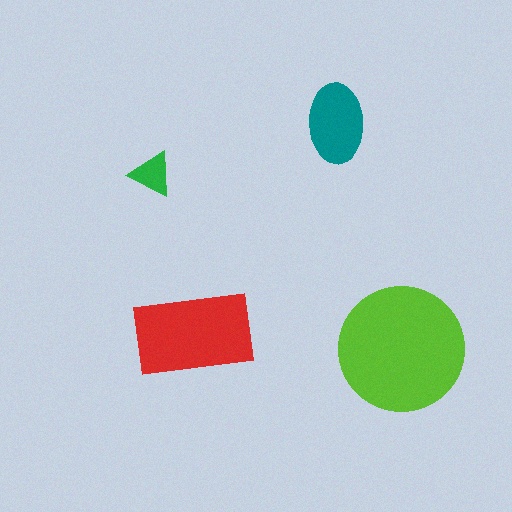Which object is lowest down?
The lime circle is bottommost.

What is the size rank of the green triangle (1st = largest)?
4th.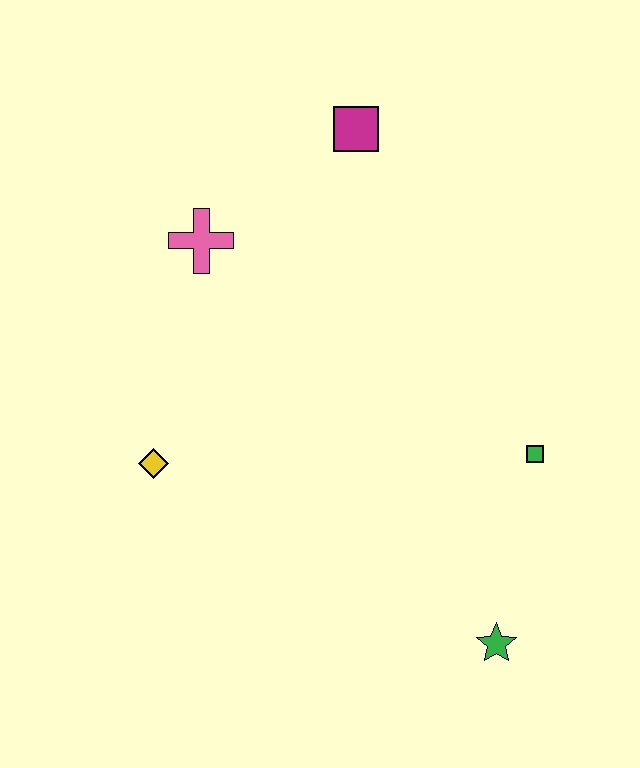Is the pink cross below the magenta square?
Yes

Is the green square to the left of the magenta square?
No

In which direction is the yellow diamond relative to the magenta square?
The yellow diamond is below the magenta square.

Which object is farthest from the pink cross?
The green star is farthest from the pink cross.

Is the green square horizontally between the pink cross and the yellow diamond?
No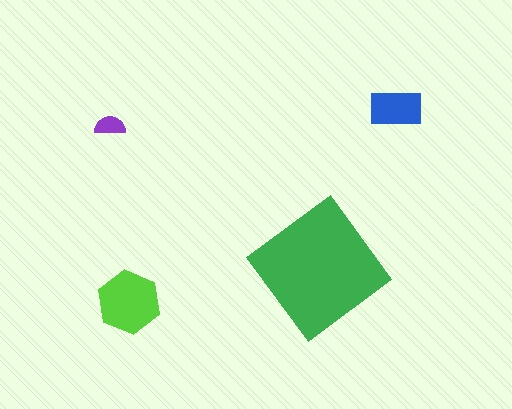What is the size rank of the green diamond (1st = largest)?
1st.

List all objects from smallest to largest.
The purple semicircle, the blue rectangle, the lime hexagon, the green diamond.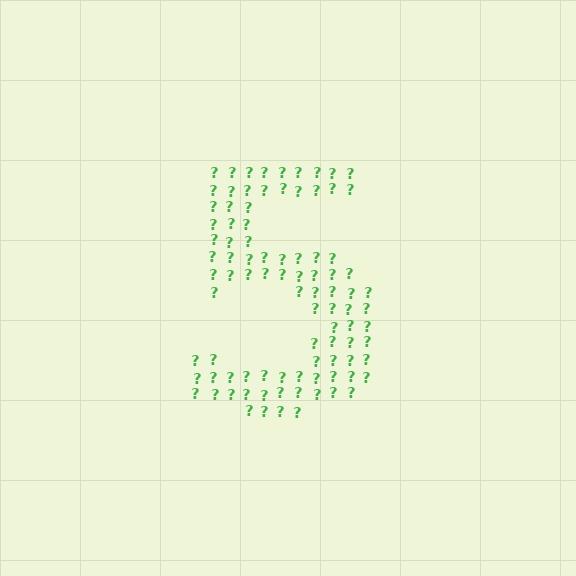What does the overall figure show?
The overall figure shows the digit 5.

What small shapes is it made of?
It is made of small question marks.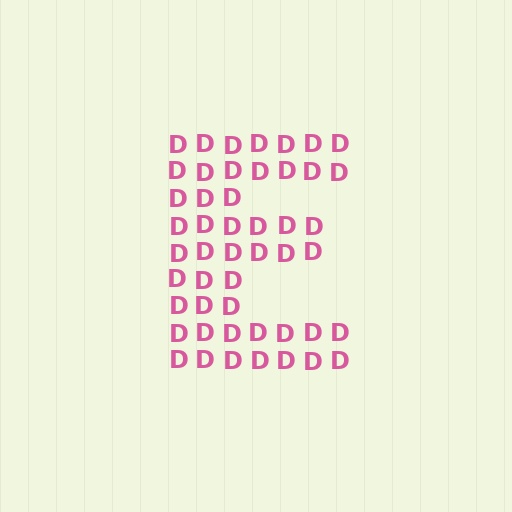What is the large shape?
The large shape is the letter E.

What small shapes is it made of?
It is made of small letter D's.